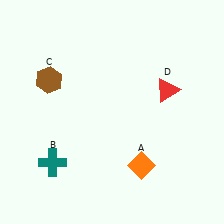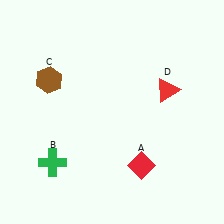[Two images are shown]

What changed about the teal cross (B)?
In Image 1, B is teal. In Image 2, it changed to green.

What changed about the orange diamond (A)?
In Image 1, A is orange. In Image 2, it changed to red.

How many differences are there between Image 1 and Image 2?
There are 2 differences between the two images.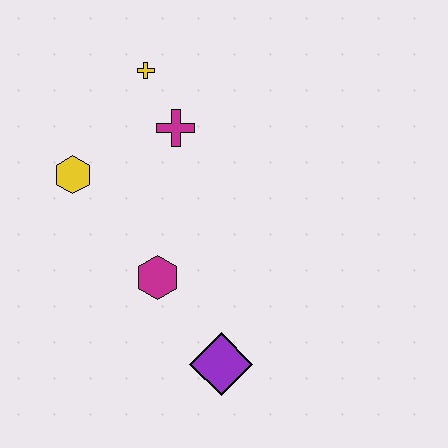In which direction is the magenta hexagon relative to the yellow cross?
The magenta hexagon is below the yellow cross.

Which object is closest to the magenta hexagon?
The purple diamond is closest to the magenta hexagon.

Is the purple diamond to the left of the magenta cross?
No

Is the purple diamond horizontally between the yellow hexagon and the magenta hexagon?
No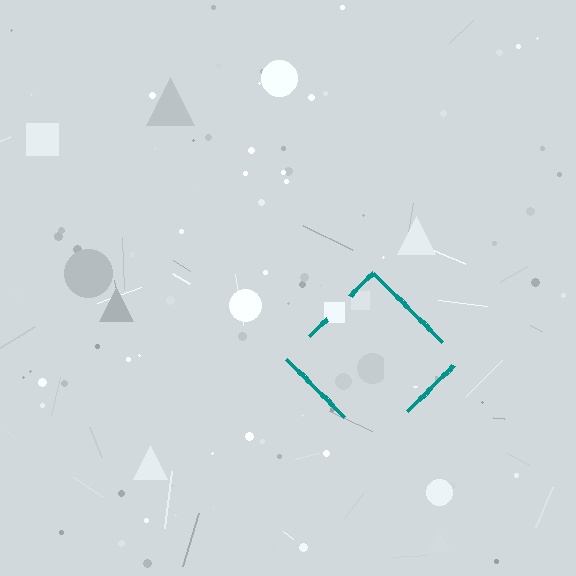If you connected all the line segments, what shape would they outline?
They would outline a diamond.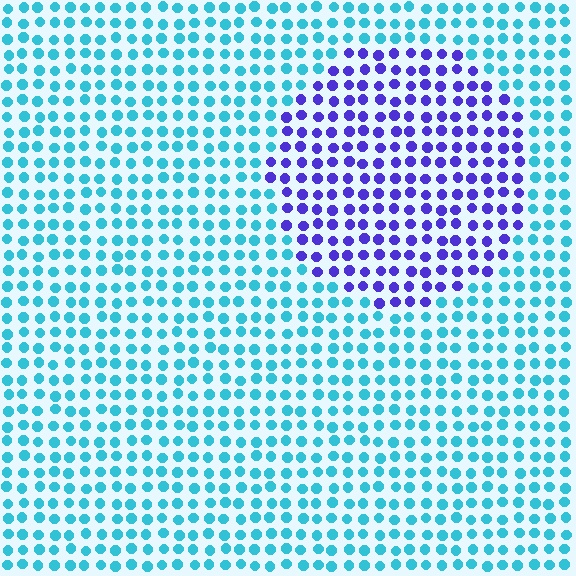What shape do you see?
I see a circle.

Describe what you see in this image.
The image is filled with small cyan elements in a uniform arrangement. A circle-shaped region is visible where the elements are tinted to a slightly different hue, forming a subtle color boundary.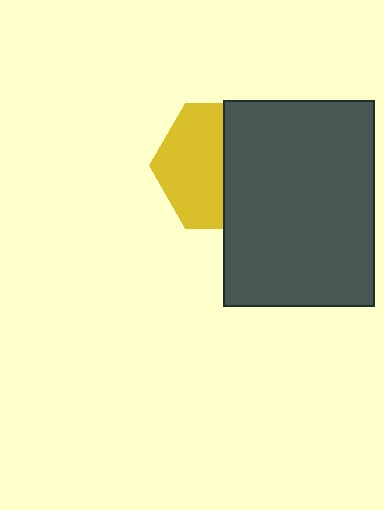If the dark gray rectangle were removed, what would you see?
You would see the complete yellow hexagon.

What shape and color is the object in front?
The object in front is a dark gray rectangle.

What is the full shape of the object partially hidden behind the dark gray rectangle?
The partially hidden object is a yellow hexagon.